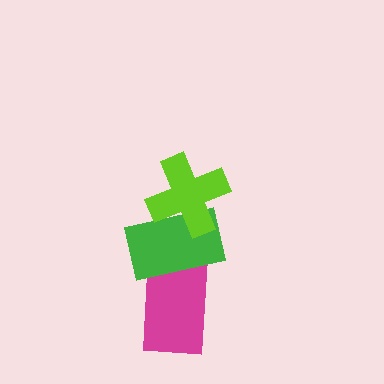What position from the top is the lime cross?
The lime cross is 1st from the top.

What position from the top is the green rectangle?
The green rectangle is 2nd from the top.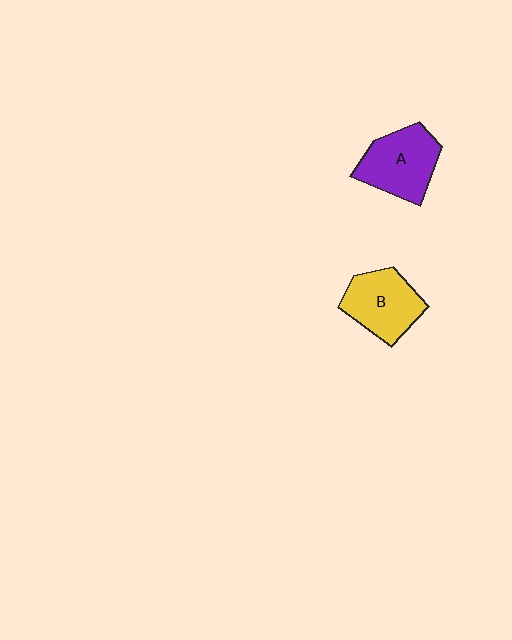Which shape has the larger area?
Shape A (purple).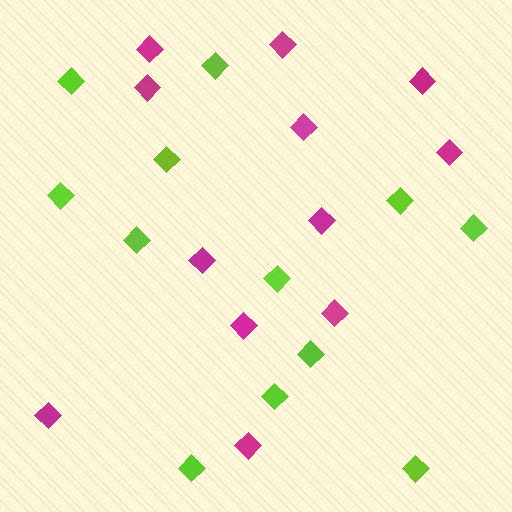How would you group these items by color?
There are 2 groups: one group of lime diamonds (12) and one group of magenta diamonds (12).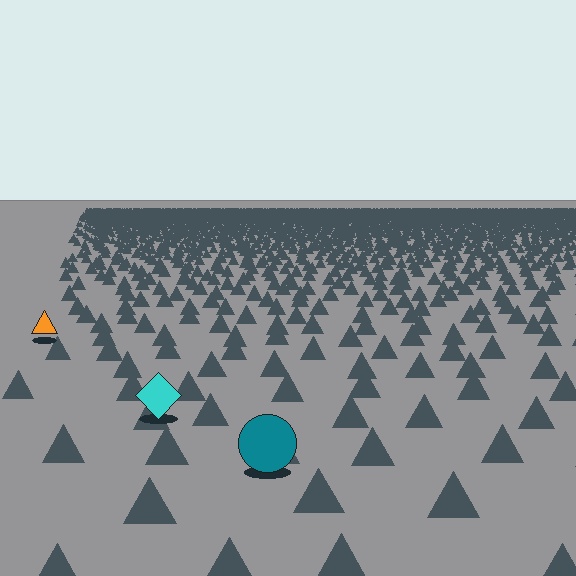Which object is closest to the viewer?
The teal circle is closest. The texture marks near it are larger and more spread out.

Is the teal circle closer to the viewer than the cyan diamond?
Yes. The teal circle is closer — you can tell from the texture gradient: the ground texture is coarser near it.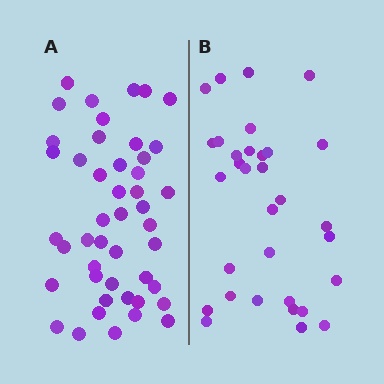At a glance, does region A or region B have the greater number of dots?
Region A (the left region) has more dots.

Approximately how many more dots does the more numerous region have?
Region A has approximately 15 more dots than region B.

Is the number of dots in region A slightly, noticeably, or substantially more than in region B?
Region A has noticeably more, but not dramatically so. The ratio is roughly 1.4 to 1.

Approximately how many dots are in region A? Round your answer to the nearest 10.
About 50 dots. (The exact count is 46, which rounds to 50.)